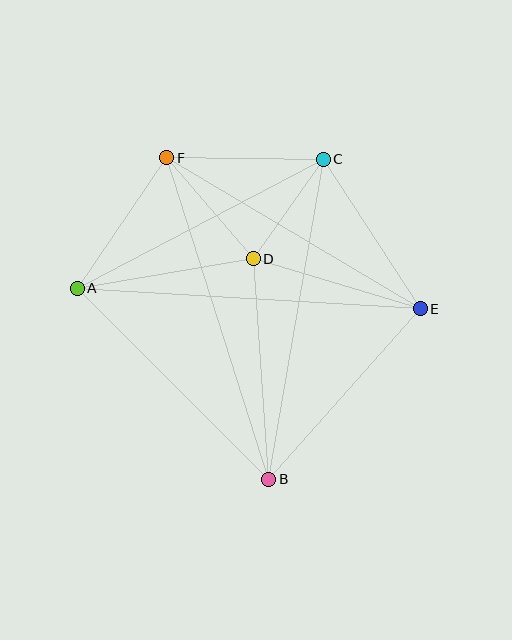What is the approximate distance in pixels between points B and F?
The distance between B and F is approximately 337 pixels.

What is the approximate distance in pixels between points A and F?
The distance between A and F is approximately 158 pixels.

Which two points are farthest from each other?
Points A and E are farthest from each other.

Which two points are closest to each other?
Points C and D are closest to each other.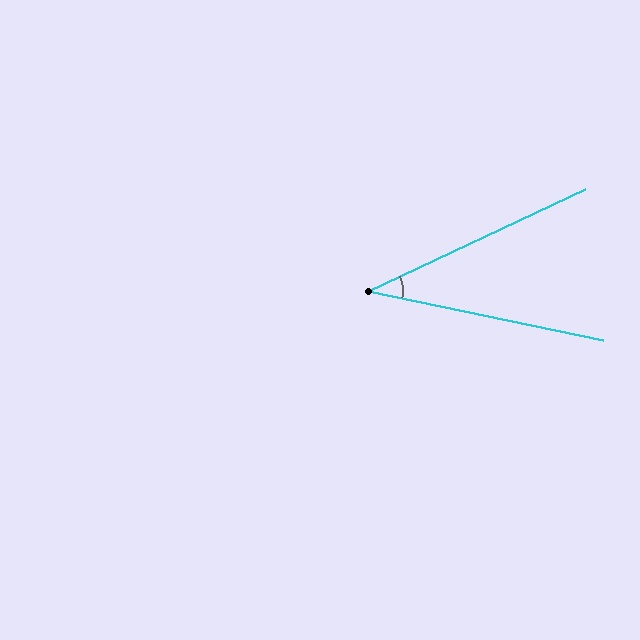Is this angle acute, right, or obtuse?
It is acute.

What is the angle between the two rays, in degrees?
Approximately 37 degrees.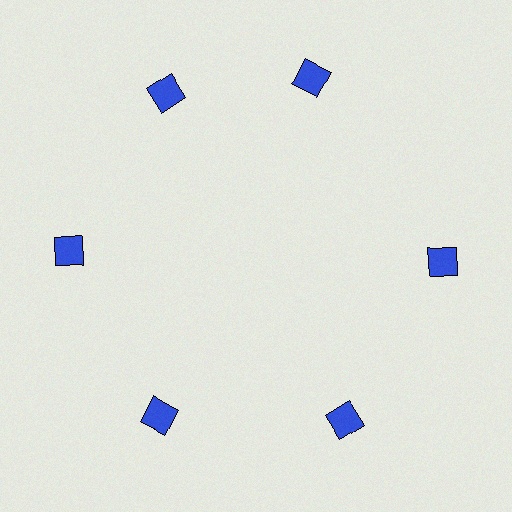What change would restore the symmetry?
The symmetry would be restored by rotating it back into even spacing with its neighbors so that all 6 squares sit at equal angles and equal distance from the center.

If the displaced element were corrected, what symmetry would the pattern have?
It would have 6-fold rotational symmetry — the pattern would map onto itself every 60 degrees.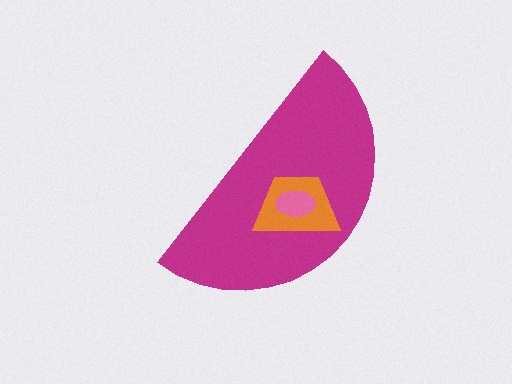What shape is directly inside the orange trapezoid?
The pink ellipse.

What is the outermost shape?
The magenta semicircle.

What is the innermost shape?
The pink ellipse.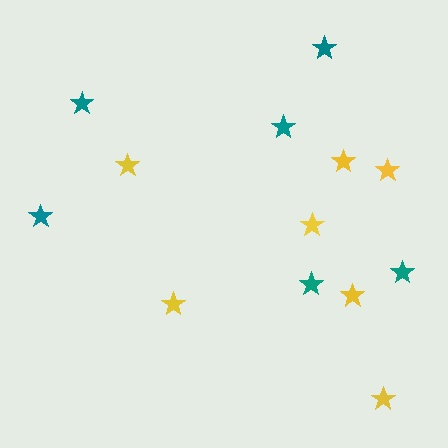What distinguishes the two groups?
There are 2 groups: one group of yellow stars (7) and one group of teal stars (6).